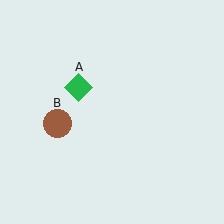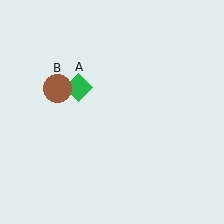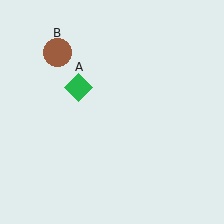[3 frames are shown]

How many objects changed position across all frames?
1 object changed position: brown circle (object B).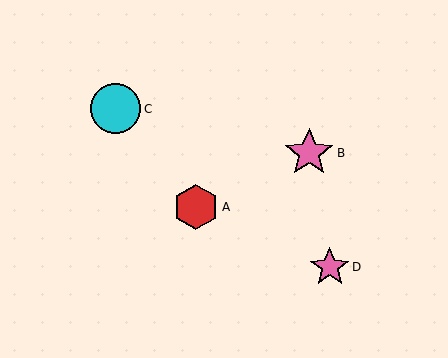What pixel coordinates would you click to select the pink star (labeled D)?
Click at (330, 267) to select the pink star D.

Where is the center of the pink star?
The center of the pink star is at (330, 267).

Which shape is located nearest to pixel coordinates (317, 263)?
The pink star (labeled D) at (330, 267) is nearest to that location.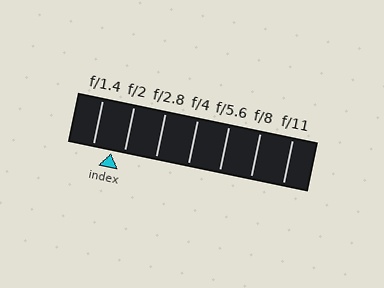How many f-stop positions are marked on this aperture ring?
There are 7 f-stop positions marked.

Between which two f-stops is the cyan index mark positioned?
The index mark is between f/1.4 and f/2.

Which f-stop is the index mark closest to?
The index mark is closest to f/2.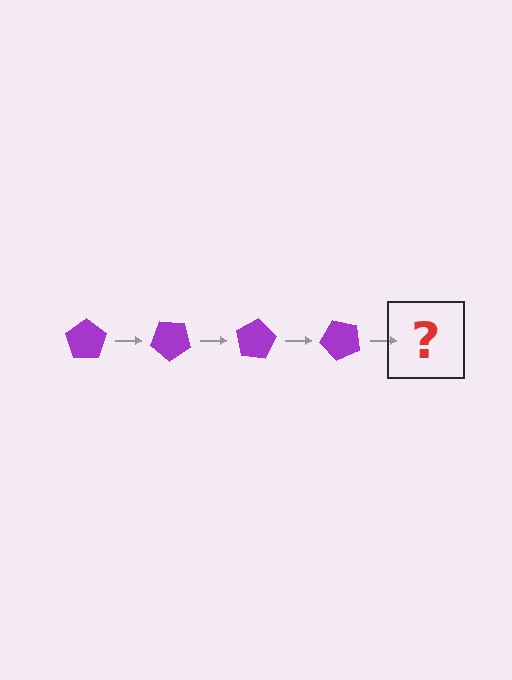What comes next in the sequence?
The next element should be a purple pentagon rotated 160 degrees.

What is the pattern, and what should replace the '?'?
The pattern is that the pentagon rotates 40 degrees each step. The '?' should be a purple pentagon rotated 160 degrees.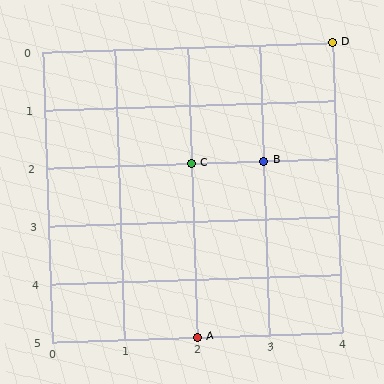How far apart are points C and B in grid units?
Points C and B are 1 column apart.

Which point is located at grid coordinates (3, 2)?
Point B is at (3, 2).